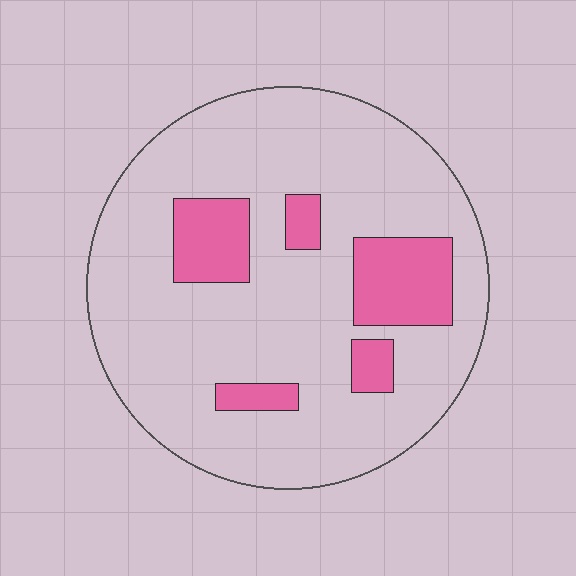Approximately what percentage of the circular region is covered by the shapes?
Approximately 15%.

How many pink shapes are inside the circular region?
5.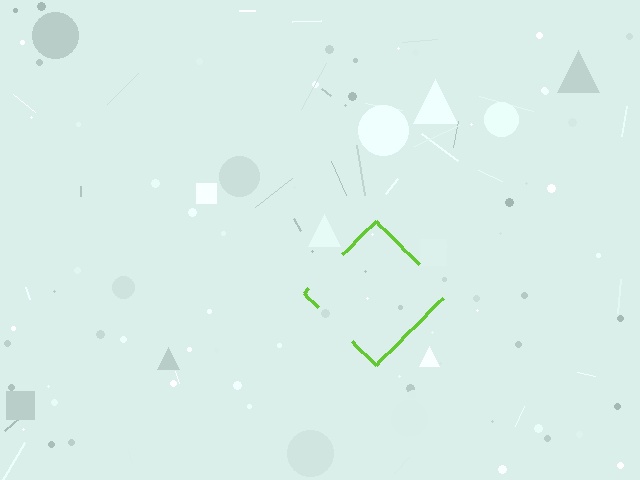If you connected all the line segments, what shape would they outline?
They would outline a diamond.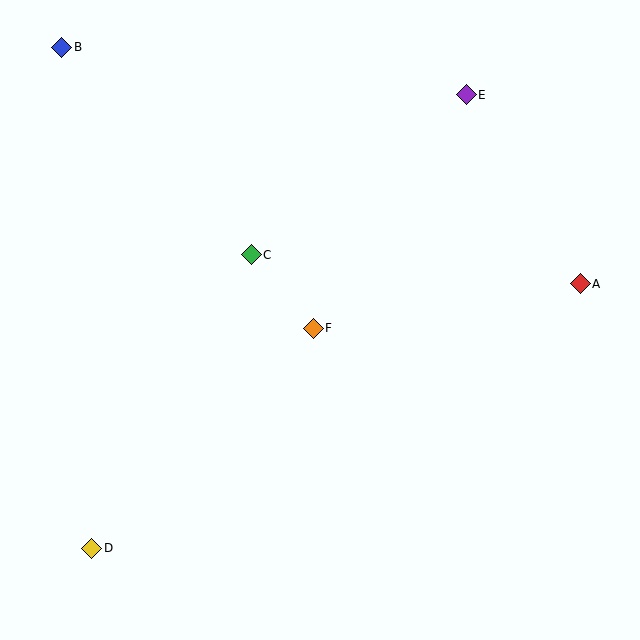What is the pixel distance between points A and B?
The distance between A and B is 570 pixels.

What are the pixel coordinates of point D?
Point D is at (92, 548).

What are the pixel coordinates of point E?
Point E is at (466, 95).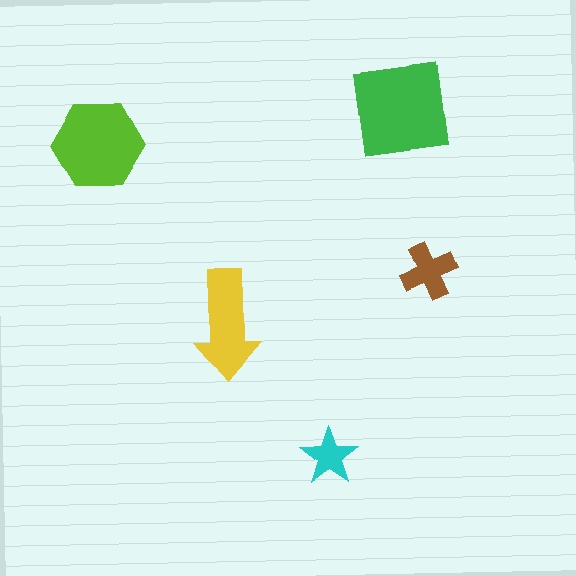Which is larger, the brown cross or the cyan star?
The brown cross.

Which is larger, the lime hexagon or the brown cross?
The lime hexagon.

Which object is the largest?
The green square.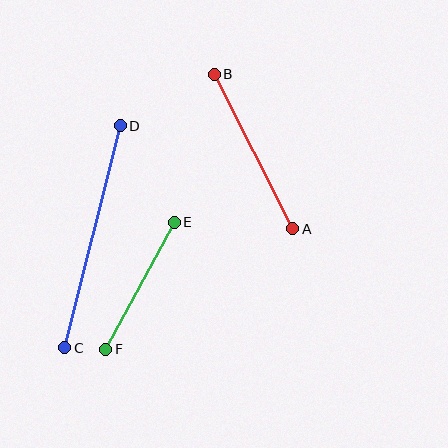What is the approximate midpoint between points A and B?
The midpoint is at approximately (254, 151) pixels.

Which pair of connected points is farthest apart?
Points C and D are farthest apart.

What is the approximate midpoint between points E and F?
The midpoint is at approximately (140, 286) pixels.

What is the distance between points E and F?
The distance is approximately 144 pixels.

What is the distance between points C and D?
The distance is approximately 229 pixels.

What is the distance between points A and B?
The distance is approximately 173 pixels.